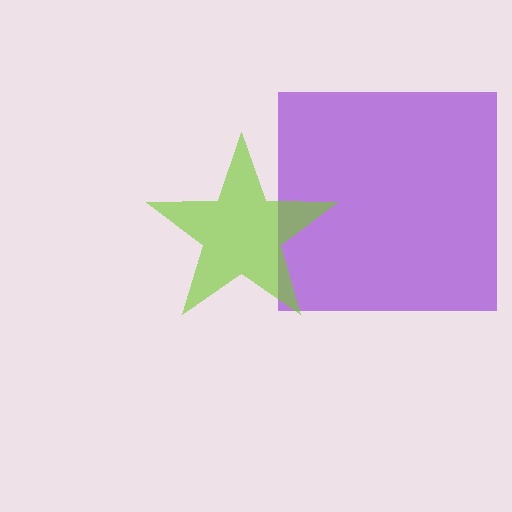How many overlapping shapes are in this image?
There are 2 overlapping shapes in the image.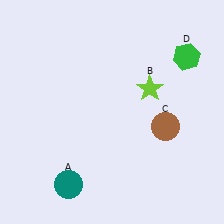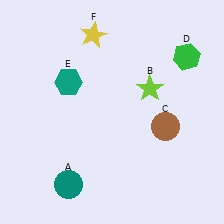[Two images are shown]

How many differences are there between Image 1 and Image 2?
There are 2 differences between the two images.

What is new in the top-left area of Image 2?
A yellow star (F) was added in the top-left area of Image 2.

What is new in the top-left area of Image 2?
A teal hexagon (E) was added in the top-left area of Image 2.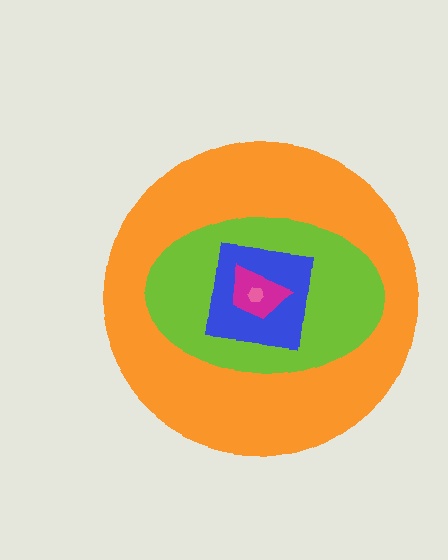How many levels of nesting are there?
5.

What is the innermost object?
The pink hexagon.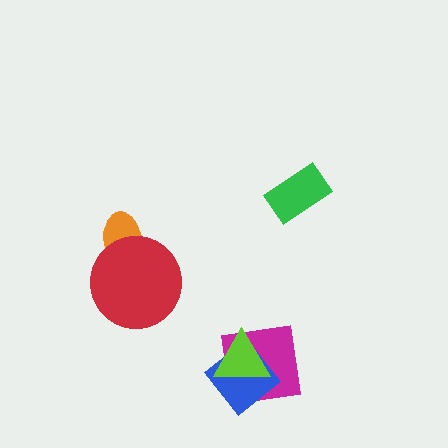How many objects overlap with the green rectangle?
0 objects overlap with the green rectangle.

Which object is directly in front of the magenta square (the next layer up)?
The blue diamond is directly in front of the magenta square.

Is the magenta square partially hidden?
Yes, it is partially covered by another shape.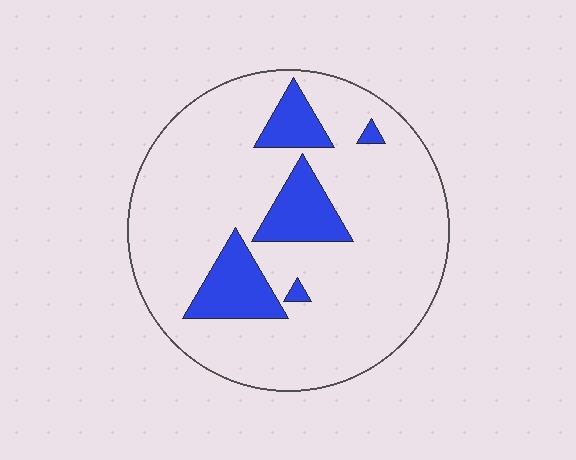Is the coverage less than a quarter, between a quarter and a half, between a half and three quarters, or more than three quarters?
Less than a quarter.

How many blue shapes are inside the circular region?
5.